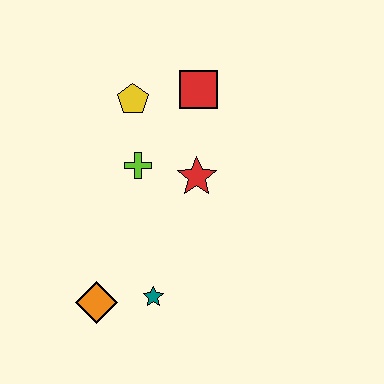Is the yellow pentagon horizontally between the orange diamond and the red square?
Yes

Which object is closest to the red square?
The yellow pentagon is closest to the red square.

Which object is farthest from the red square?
The orange diamond is farthest from the red square.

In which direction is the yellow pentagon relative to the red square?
The yellow pentagon is to the left of the red square.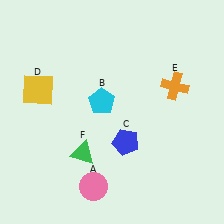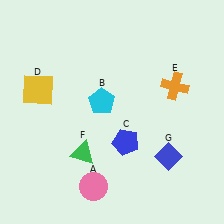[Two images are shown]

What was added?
A blue diamond (G) was added in Image 2.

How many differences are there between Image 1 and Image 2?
There is 1 difference between the two images.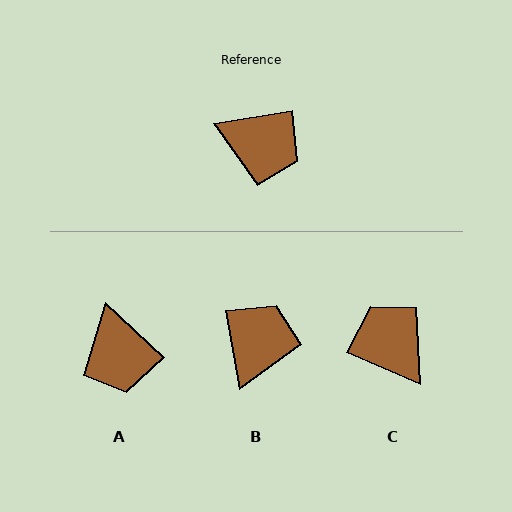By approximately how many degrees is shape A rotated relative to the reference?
Approximately 52 degrees clockwise.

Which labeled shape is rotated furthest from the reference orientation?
C, about 147 degrees away.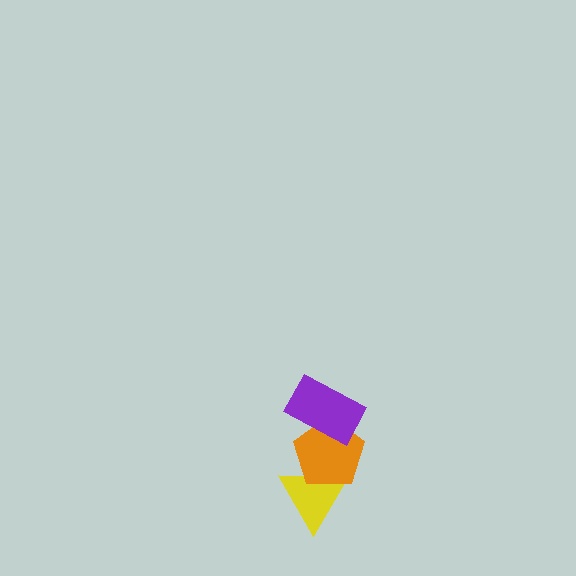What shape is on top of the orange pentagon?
The purple rectangle is on top of the orange pentagon.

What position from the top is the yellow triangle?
The yellow triangle is 3rd from the top.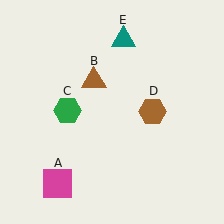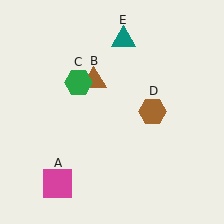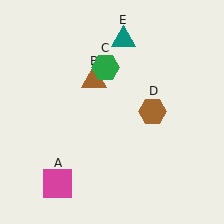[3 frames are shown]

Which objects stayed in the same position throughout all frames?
Magenta square (object A) and brown triangle (object B) and brown hexagon (object D) and teal triangle (object E) remained stationary.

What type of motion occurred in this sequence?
The green hexagon (object C) rotated clockwise around the center of the scene.